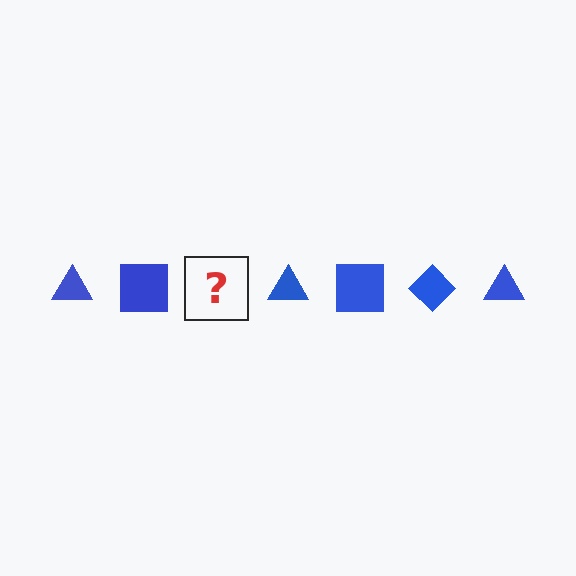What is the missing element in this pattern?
The missing element is a blue diamond.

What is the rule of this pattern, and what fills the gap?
The rule is that the pattern cycles through triangle, square, diamond shapes in blue. The gap should be filled with a blue diamond.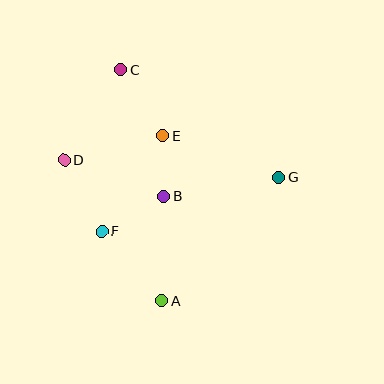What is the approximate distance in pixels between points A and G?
The distance between A and G is approximately 170 pixels.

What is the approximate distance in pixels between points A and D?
The distance between A and D is approximately 171 pixels.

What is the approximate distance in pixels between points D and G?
The distance between D and G is approximately 215 pixels.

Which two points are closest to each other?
Points B and E are closest to each other.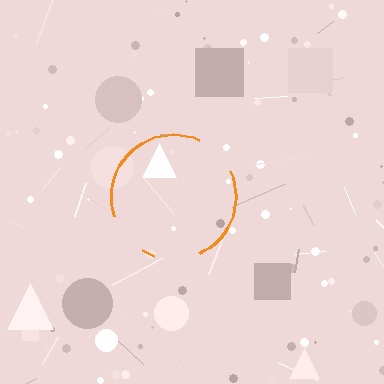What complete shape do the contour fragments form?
The contour fragments form a circle.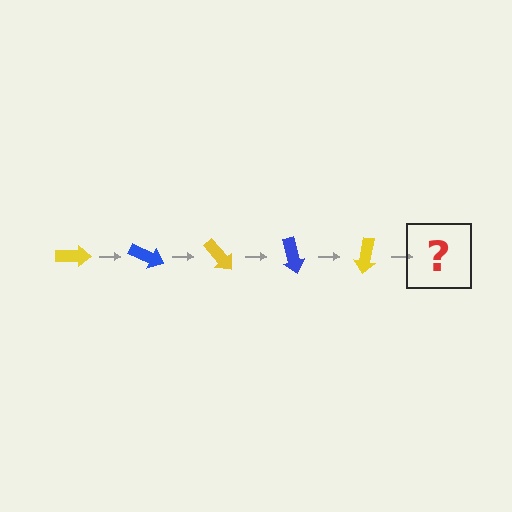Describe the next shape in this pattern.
It should be a blue arrow, rotated 125 degrees from the start.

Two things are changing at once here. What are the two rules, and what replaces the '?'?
The two rules are that it rotates 25 degrees each step and the color cycles through yellow and blue. The '?' should be a blue arrow, rotated 125 degrees from the start.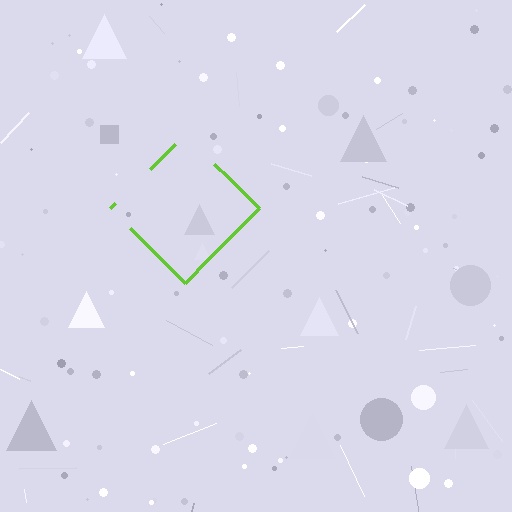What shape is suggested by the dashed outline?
The dashed outline suggests a diamond.